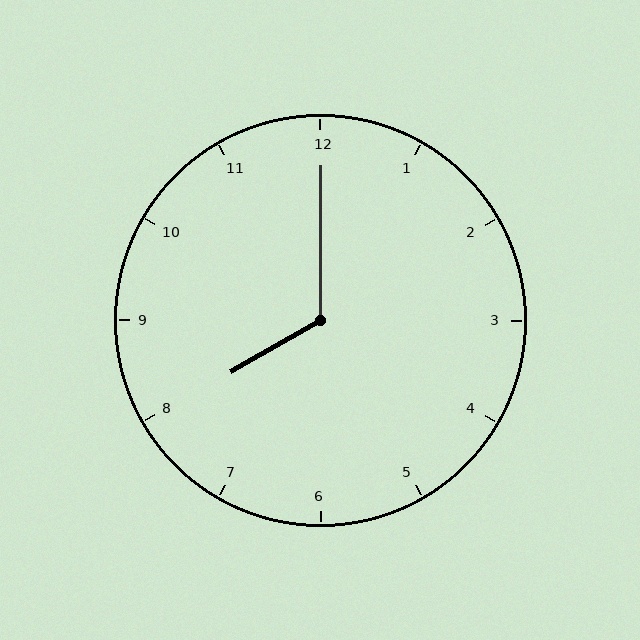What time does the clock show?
8:00.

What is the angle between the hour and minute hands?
Approximately 120 degrees.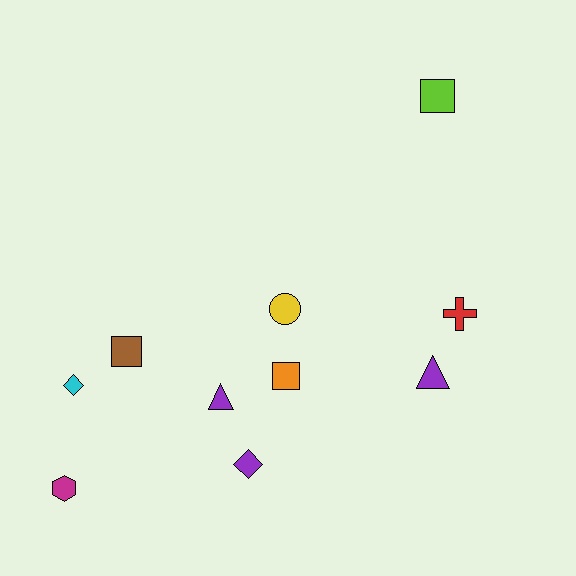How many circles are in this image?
There is 1 circle.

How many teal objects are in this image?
There are no teal objects.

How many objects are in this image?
There are 10 objects.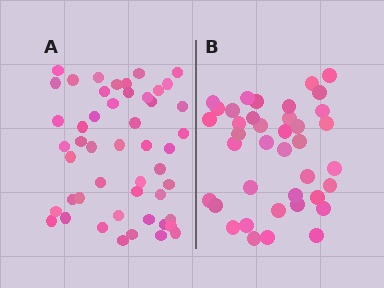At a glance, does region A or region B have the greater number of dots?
Region A (the left region) has more dots.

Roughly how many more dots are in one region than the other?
Region A has roughly 10 or so more dots than region B.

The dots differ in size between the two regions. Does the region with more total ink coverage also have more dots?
No. Region B has more total ink coverage because its dots are larger, but region A actually contains more individual dots. Total area can be misleading — the number of items is what matters here.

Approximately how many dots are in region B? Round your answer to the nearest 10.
About 40 dots. (The exact count is 39, which rounds to 40.)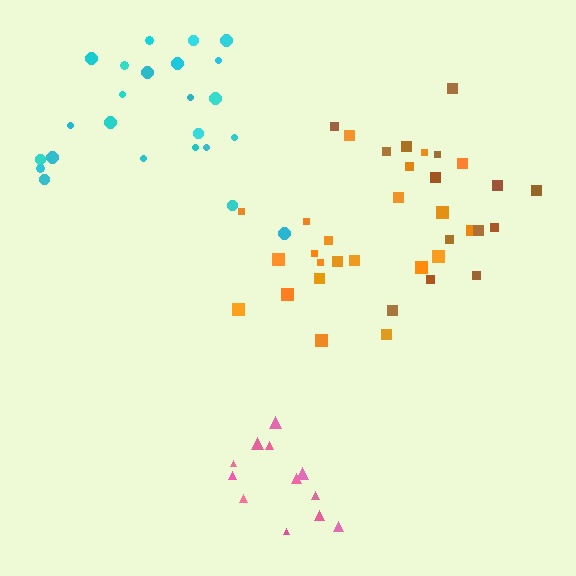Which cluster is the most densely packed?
Pink.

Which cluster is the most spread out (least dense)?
Brown.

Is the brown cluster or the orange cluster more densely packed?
Orange.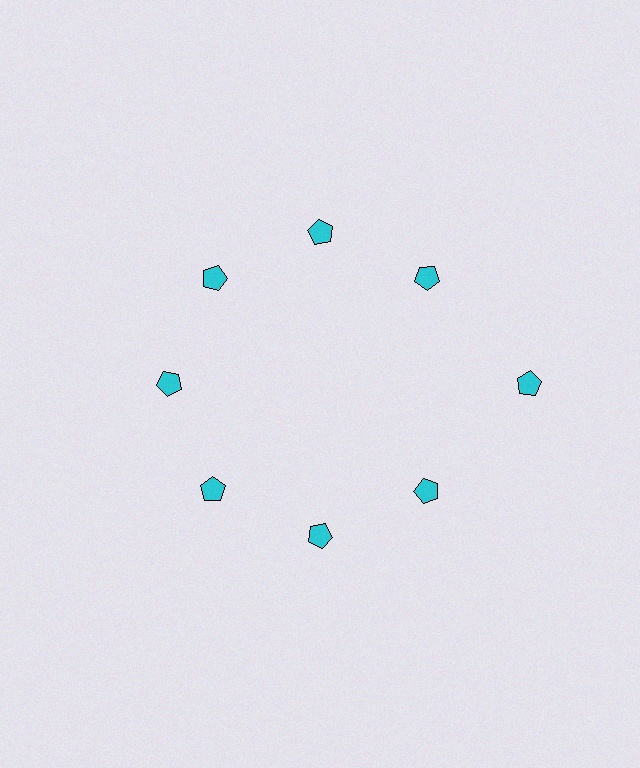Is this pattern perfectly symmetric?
No. The 8 cyan pentagons are arranged in a ring, but one element near the 3 o'clock position is pushed outward from the center, breaking the 8-fold rotational symmetry.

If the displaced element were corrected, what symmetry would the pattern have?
It would have 8-fold rotational symmetry — the pattern would map onto itself every 45 degrees.